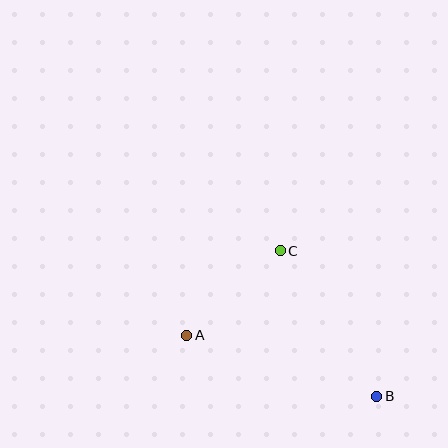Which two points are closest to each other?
Points A and C are closest to each other.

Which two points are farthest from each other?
Points A and B are farthest from each other.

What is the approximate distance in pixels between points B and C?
The distance between B and C is approximately 175 pixels.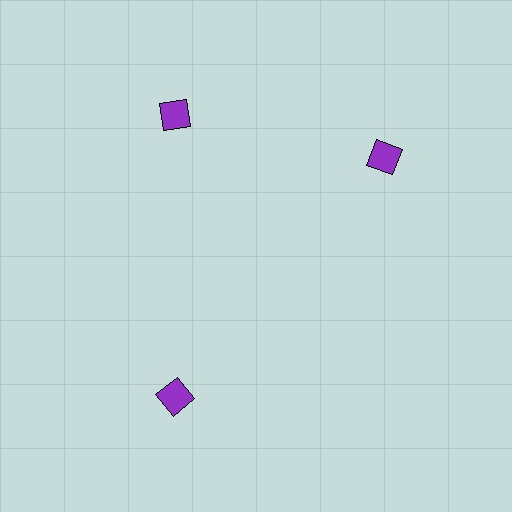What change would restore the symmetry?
The symmetry would be restored by rotating it back into even spacing with its neighbors so that all 3 squares sit at equal angles and equal distance from the center.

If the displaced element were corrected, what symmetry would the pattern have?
It would have 3-fold rotational symmetry — the pattern would map onto itself every 120 degrees.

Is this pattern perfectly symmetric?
No. The 3 purple squares are arranged in a ring, but one element near the 3 o'clock position is rotated out of alignment along the ring, breaking the 3-fold rotational symmetry.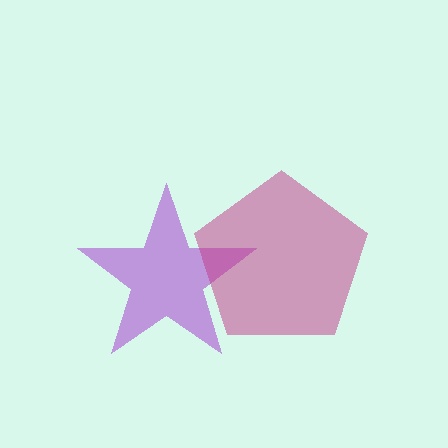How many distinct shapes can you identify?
There are 2 distinct shapes: a purple star, a magenta pentagon.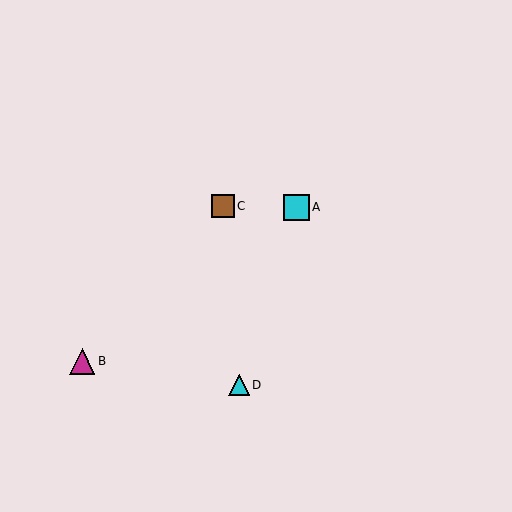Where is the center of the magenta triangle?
The center of the magenta triangle is at (82, 361).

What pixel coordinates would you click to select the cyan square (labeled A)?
Click at (296, 207) to select the cyan square A.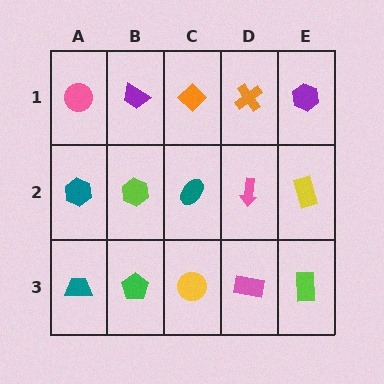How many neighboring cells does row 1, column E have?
2.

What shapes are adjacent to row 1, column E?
A yellow rectangle (row 2, column E), an orange cross (row 1, column D).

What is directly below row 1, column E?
A yellow rectangle.